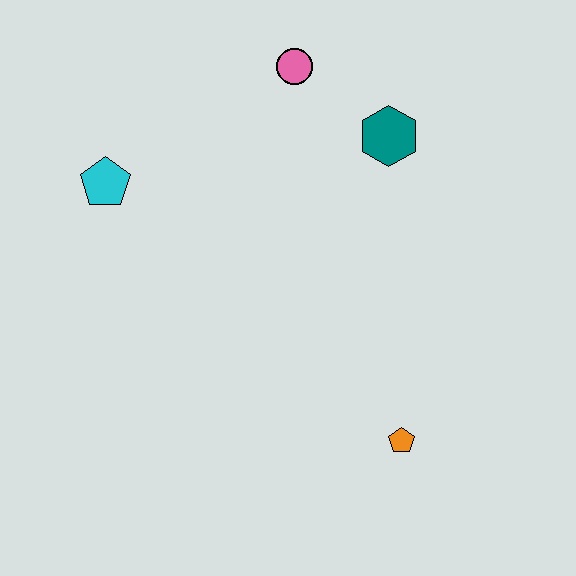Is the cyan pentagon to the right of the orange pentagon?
No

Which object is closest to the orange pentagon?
The teal hexagon is closest to the orange pentagon.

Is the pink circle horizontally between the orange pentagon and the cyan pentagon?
Yes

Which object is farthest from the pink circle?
The orange pentagon is farthest from the pink circle.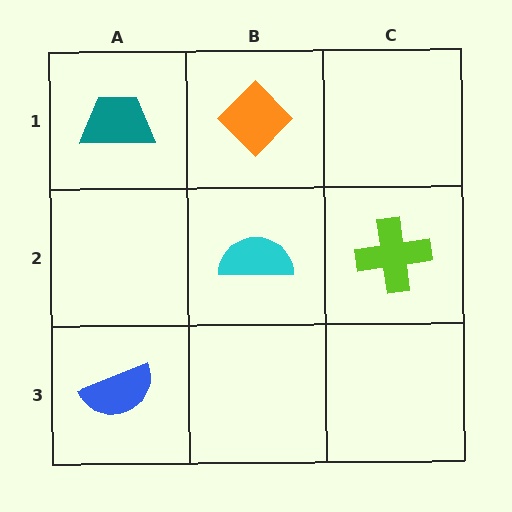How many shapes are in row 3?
1 shape.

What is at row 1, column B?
An orange diamond.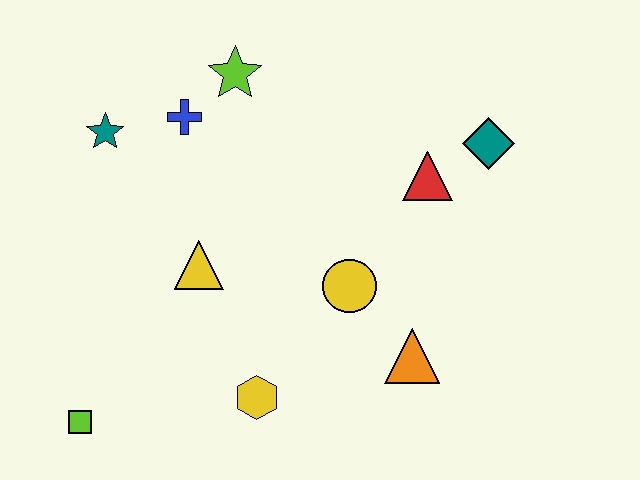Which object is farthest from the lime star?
The lime square is farthest from the lime star.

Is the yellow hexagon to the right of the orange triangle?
No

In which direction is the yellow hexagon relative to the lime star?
The yellow hexagon is below the lime star.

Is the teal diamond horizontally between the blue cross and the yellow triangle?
No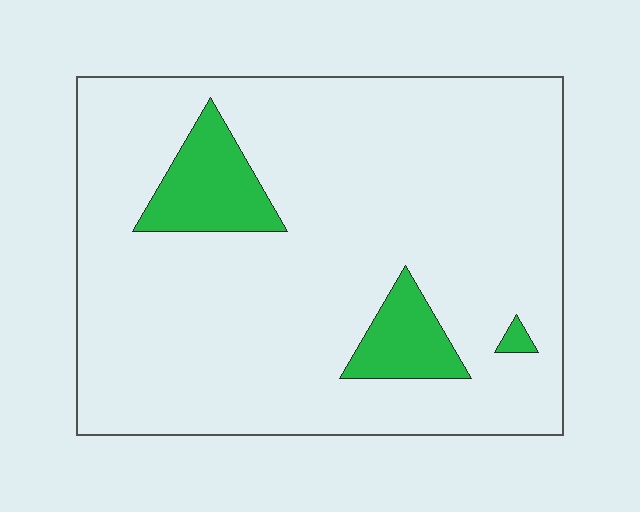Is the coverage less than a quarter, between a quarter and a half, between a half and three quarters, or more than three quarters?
Less than a quarter.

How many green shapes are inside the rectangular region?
3.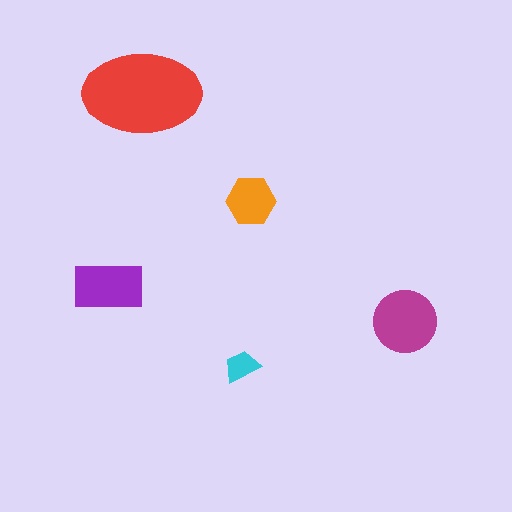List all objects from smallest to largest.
The cyan trapezoid, the orange hexagon, the purple rectangle, the magenta circle, the red ellipse.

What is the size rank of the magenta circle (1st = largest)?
2nd.